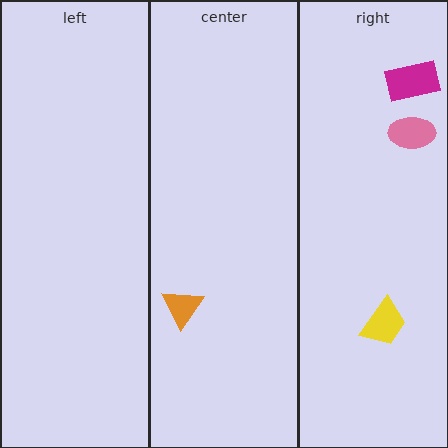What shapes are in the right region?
The magenta rectangle, the yellow trapezoid, the pink ellipse.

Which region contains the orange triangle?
The center region.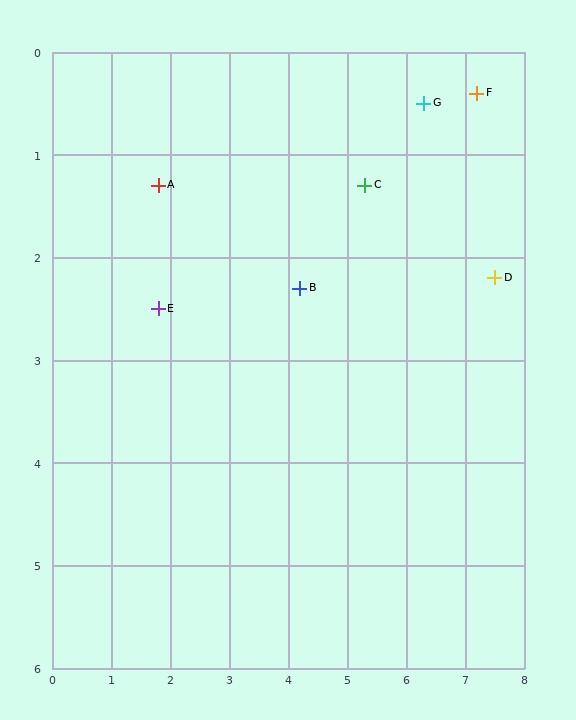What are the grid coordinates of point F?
Point F is at approximately (7.2, 0.4).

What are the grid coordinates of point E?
Point E is at approximately (1.8, 2.5).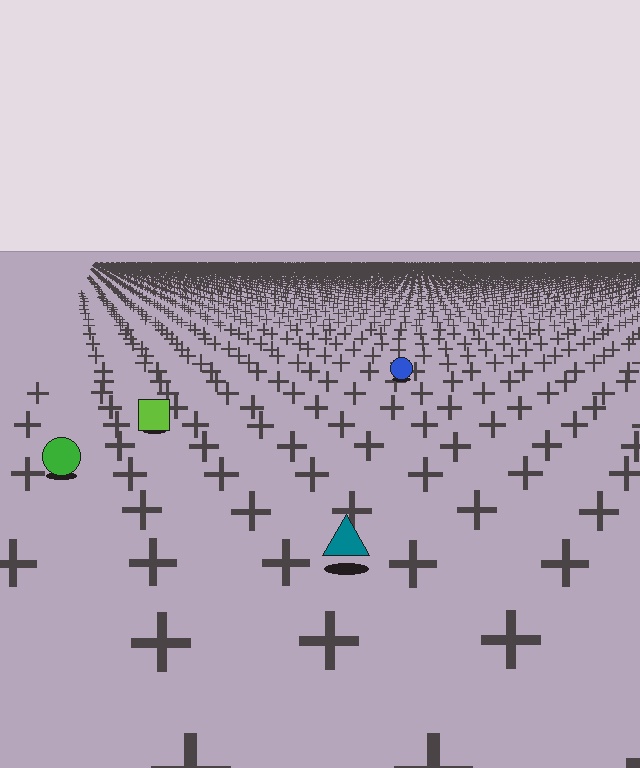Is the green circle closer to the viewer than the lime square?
Yes. The green circle is closer — you can tell from the texture gradient: the ground texture is coarser near it.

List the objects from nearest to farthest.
From nearest to farthest: the teal triangle, the green circle, the lime square, the blue circle.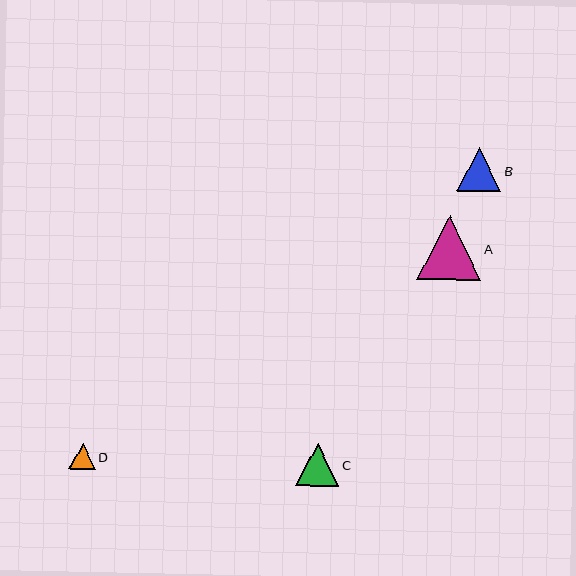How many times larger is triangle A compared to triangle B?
Triangle A is approximately 1.4 times the size of triangle B.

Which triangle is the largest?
Triangle A is the largest with a size of approximately 64 pixels.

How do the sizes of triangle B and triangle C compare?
Triangle B and triangle C are approximately the same size.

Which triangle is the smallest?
Triangle D is the smallest with a size of approximately 26 pixels.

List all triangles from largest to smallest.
From largest to smallest: A, B, C, D.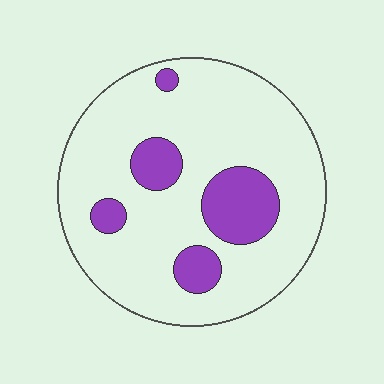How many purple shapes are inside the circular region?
5.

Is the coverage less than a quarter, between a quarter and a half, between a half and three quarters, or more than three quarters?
Less than a quarter.